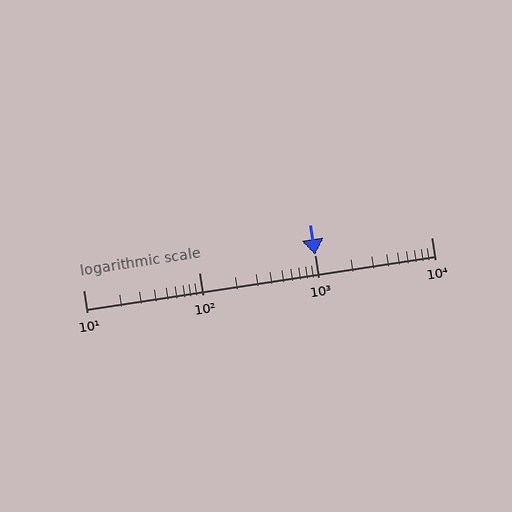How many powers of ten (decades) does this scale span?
The scale spans 3 decades, from 10 to 10000.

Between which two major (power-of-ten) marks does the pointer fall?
The pointer is between 1000 and 10000.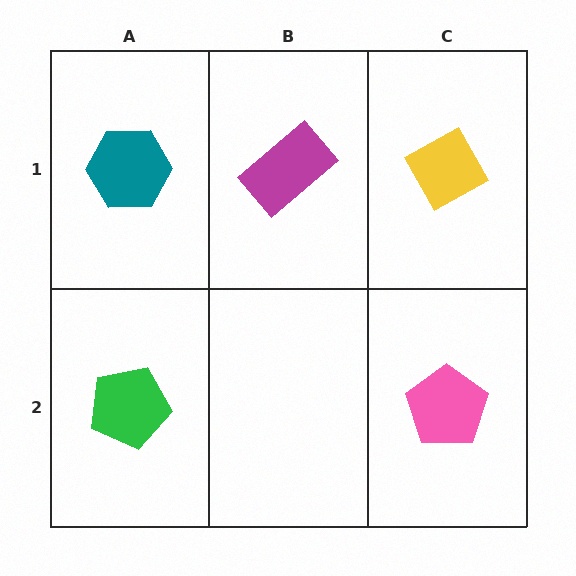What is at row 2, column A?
A green pentagon.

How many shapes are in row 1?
3 shapes.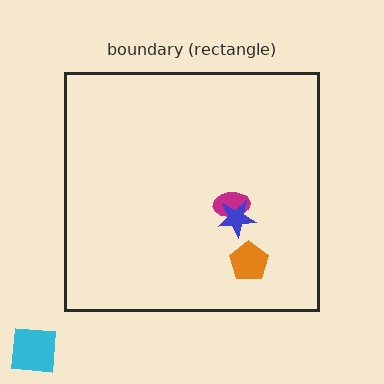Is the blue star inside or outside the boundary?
Inside.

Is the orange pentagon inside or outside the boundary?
Inside.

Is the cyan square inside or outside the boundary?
Outside.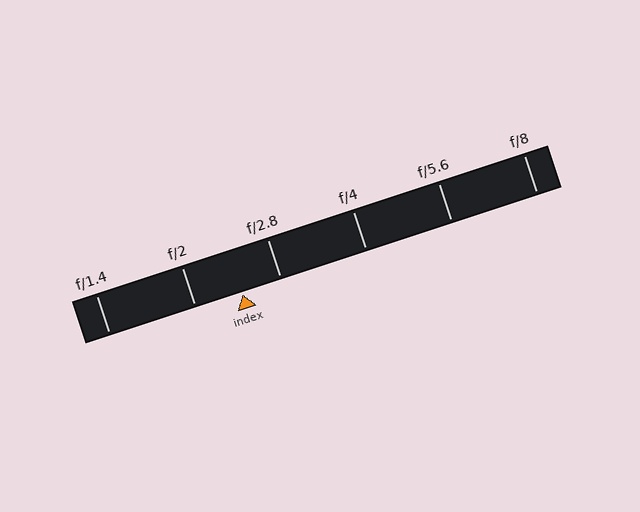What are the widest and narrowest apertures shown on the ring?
The widest aperture shown is f/1.4 and the narrowest is f/8.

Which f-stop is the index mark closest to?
The index mark is closest to f/2.8.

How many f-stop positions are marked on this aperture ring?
There are 6 f-stop positions marked.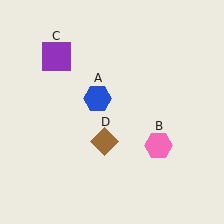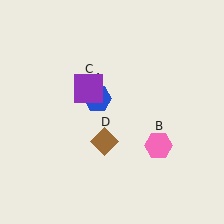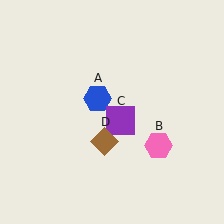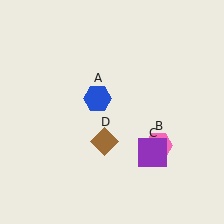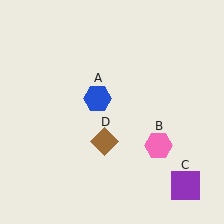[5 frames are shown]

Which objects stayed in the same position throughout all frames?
Blue hexagon (object A) and pink hexagon (object B) and brown diamond (object D) remained stationary.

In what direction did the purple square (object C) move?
The purple square (object C) moved down and to the right.